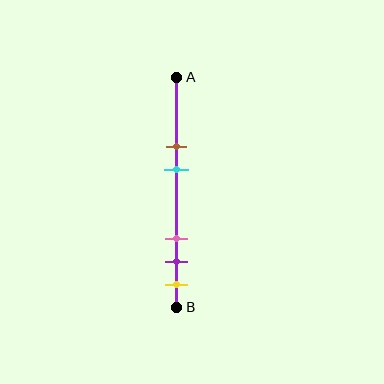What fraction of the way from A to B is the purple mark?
The purple mark is approximately 80% (0.8) of the way from A to B.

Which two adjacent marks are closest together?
The purple and yellow marks are the closest adjacent pair.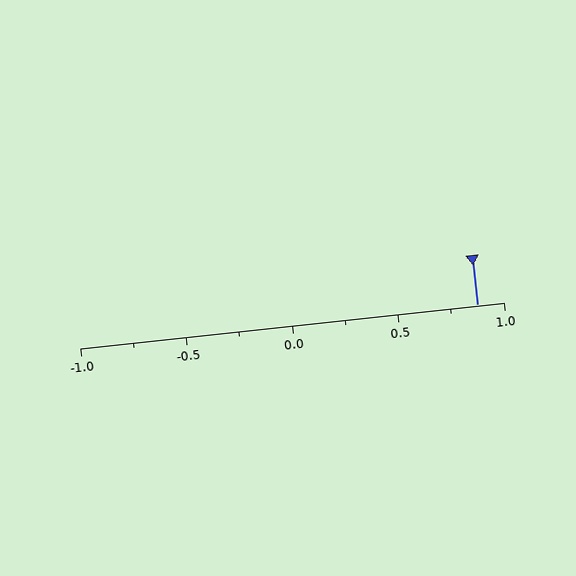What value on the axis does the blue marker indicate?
The marker indicates approximately 0.88.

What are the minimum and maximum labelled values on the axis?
The axis runs from -1.0 to 1.0.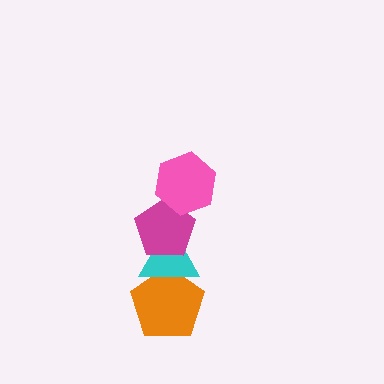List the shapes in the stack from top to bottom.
From top to bottom: the pink hexagon, the magenta pentagon, the cyan triangle, the orange pentagon.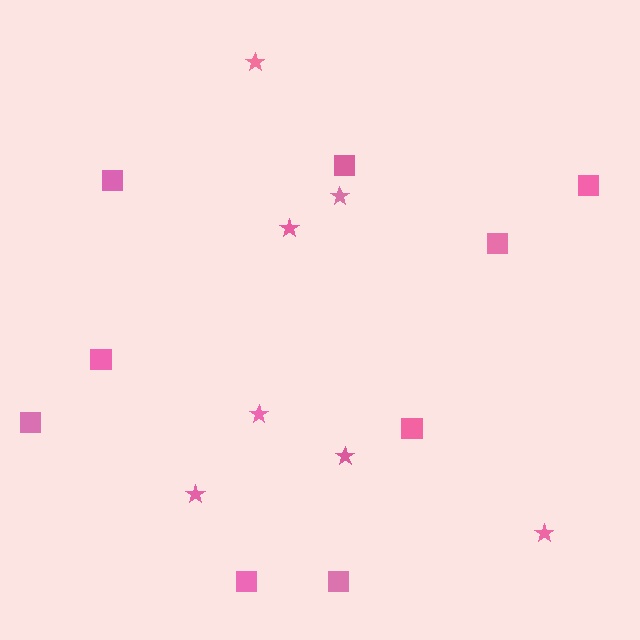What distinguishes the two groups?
There are 2 groups: one group of stars (7) and one group of squares (9).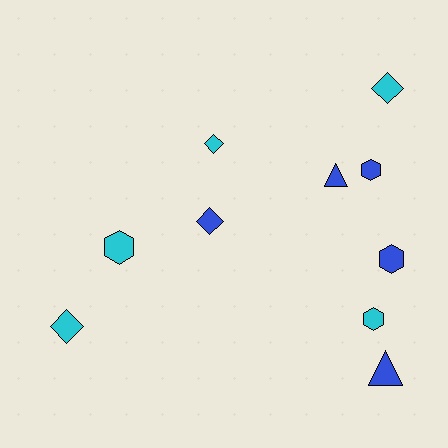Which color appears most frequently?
Blue, with 5 objects.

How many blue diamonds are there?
There is 1 blue diamond.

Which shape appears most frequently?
Hexagon, with 4 objects.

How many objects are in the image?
There are 10 objects.